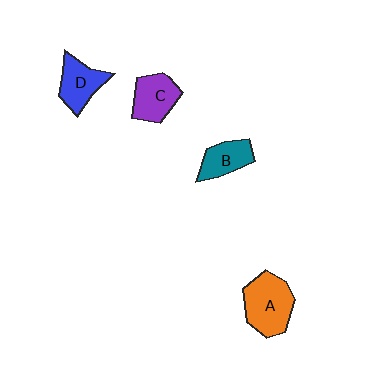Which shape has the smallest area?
Shape B (teal).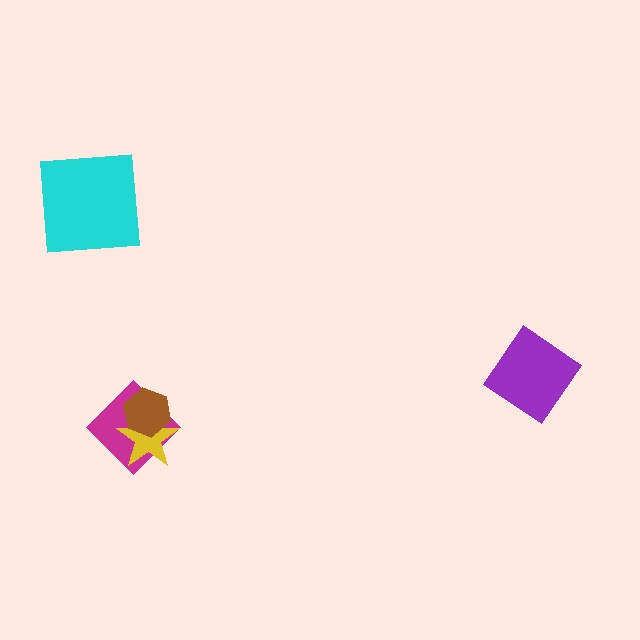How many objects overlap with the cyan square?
0 objects overlap with the cyan square.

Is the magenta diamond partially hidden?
Yes, it is partially covered by another shape.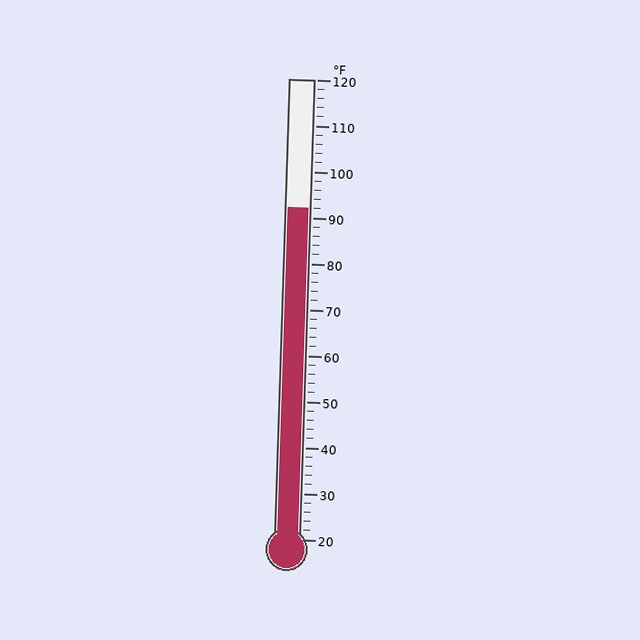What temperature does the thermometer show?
The thermometer shows approximately 92°F.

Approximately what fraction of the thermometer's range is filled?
The thermometer is filled to approximately 70% of its range.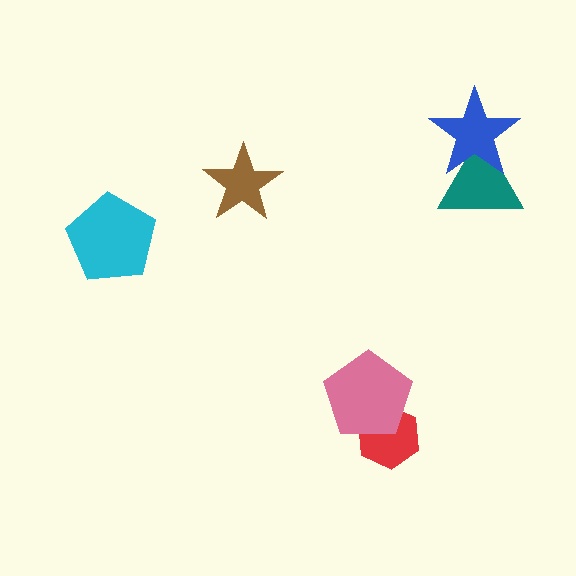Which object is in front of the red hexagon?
The pink pentagon is in front of the red hexagon.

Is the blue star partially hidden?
No, no other shape covers it.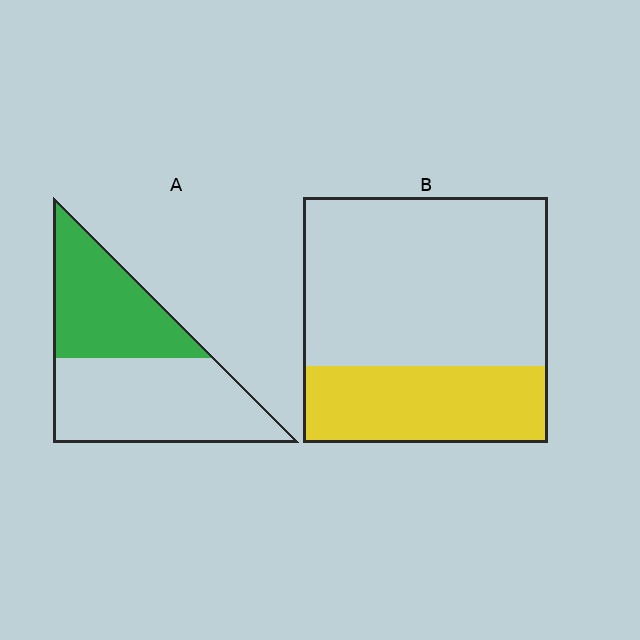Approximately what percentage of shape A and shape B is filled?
A is approximately 45% and B is approximately 30%.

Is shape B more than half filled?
No.